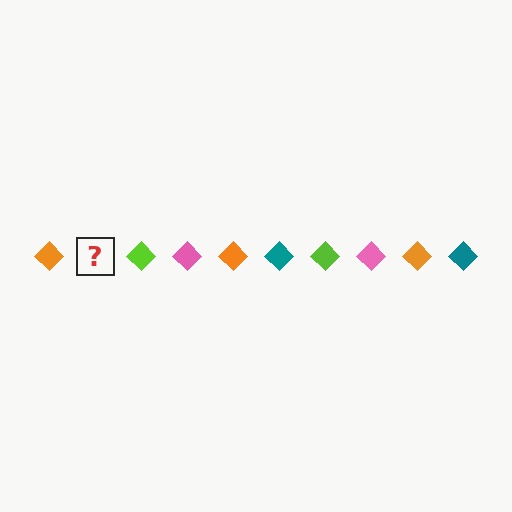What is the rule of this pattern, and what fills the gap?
The rule is that the pattern cycles through orange, teal, lime, pink diamonds. The gap should be filled with a teal diamond.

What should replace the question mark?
The question mark should be replaced with a teal diamond.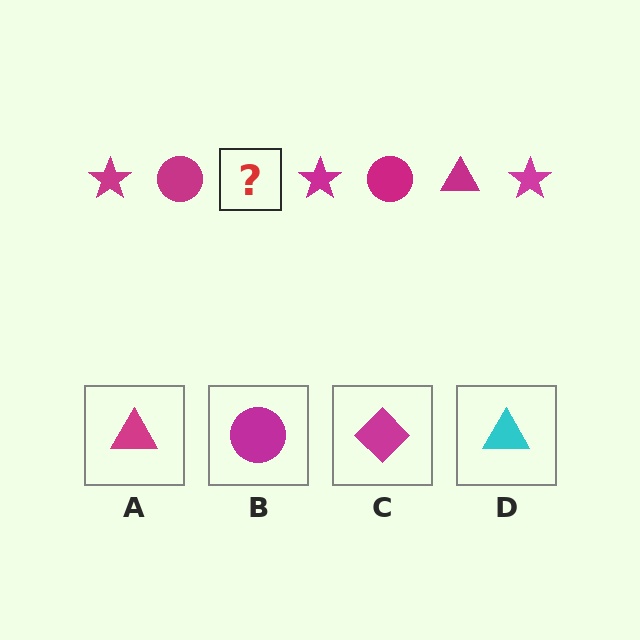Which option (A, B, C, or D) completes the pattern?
A.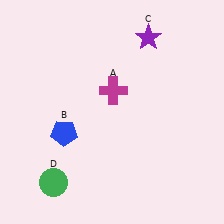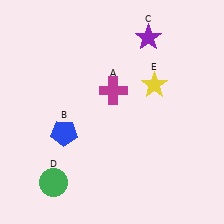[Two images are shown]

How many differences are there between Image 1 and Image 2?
There is 1 difference between the two images.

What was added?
A yellow star (E) was added in Image 2.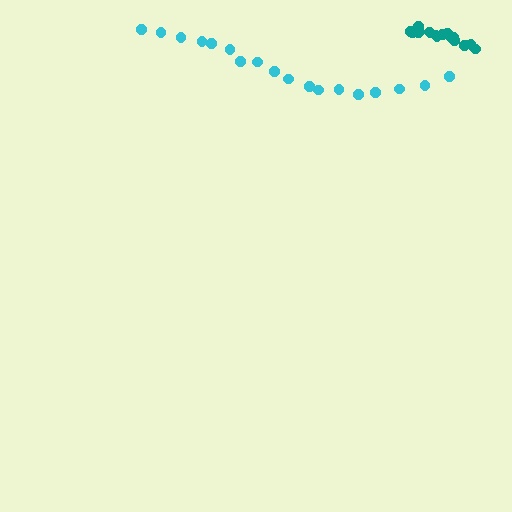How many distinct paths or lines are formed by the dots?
There are 2 distinct paths.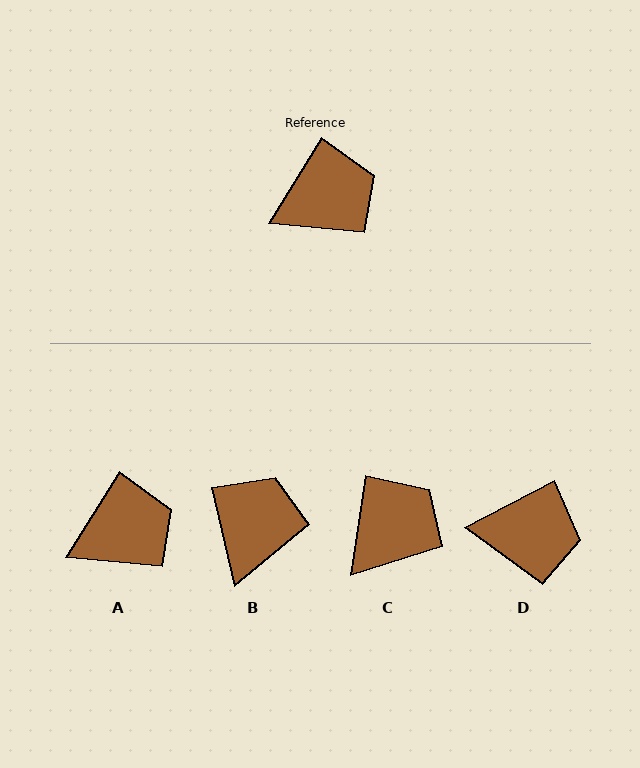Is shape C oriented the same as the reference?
No, it is off by about 23 degrees.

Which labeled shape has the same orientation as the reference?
A.